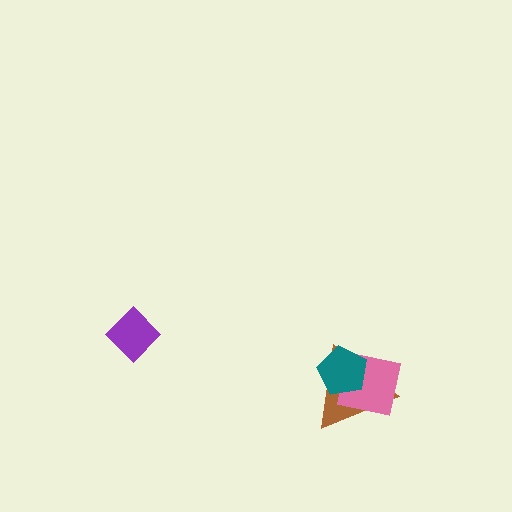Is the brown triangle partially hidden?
Yes, it is partially covered by another shape.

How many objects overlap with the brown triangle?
2 objects overlap with the brown triangle.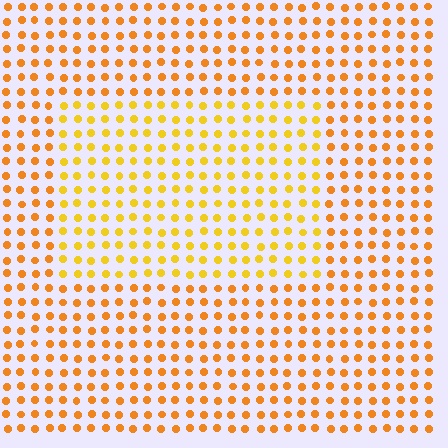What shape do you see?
I see a rectangle.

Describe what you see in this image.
The image is filled with small orange elements in a uniform arrangement. A rectangle-shaped region is visible where the elements are tinted to a slightly different hue, forming a subtle color boundary.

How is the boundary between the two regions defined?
The boundary is defined purely by a slight shift in hue (about 21 degrees). Spacing, size, and orientation are identical on both sides.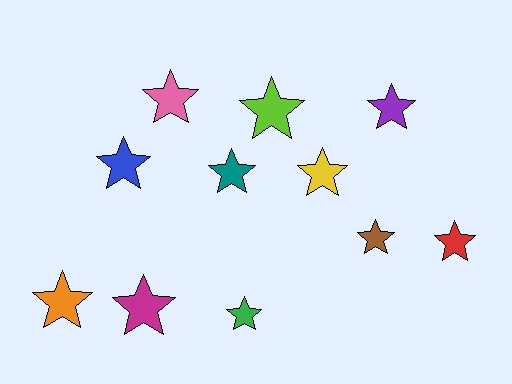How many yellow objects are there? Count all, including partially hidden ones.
There is 1 yellow object.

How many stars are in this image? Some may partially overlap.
There are 11 stars.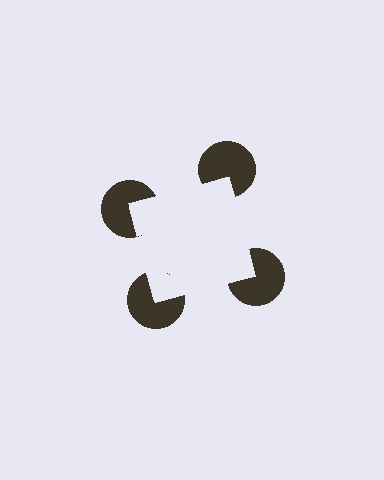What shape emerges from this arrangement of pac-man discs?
An illusory square — its edges are inferred from the aligned wedge cuts in the pac-man discs, not physically drawn.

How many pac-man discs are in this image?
There are 4 — one at each vertex of the illusory square.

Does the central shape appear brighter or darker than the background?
It typically appears slightly brighter than the background, even though no actual brightness change is drawn.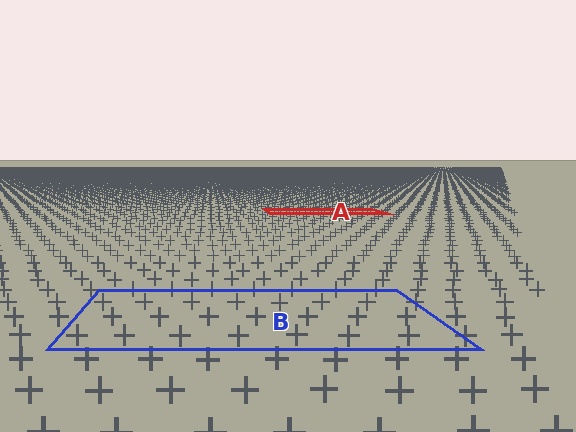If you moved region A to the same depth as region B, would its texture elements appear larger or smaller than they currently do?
They would appear larger. At a closer depth, the same texture elements are projected at a bigger on-screen size.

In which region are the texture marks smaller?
The texture marks are smaller in region A, because it is farther away.